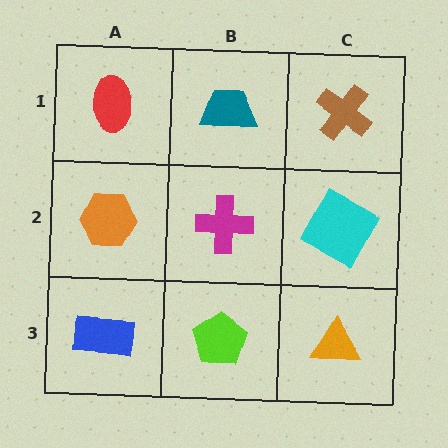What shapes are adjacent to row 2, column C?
A brown cross (row 1, column C), an orange triangle (row 3, column C), a magenta cross (row 2, column B).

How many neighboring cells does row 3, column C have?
2.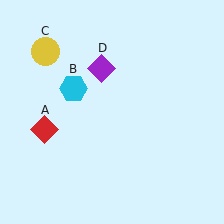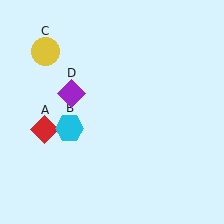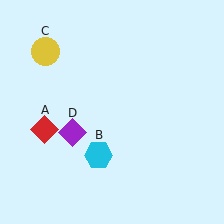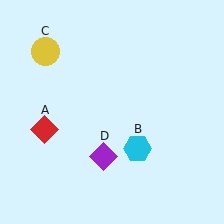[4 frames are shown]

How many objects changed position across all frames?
2 objects changed position: cyan hexagon (object B), purple diamond (object D).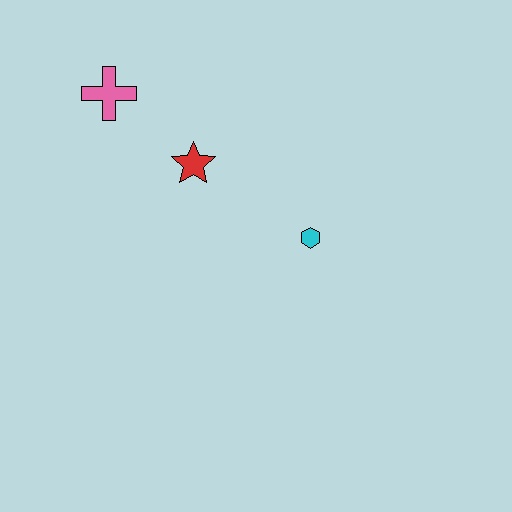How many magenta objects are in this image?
There are no magenta objects.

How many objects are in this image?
There are 3 objects.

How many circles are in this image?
There are no circles.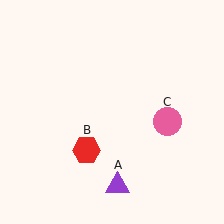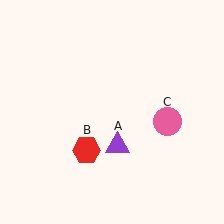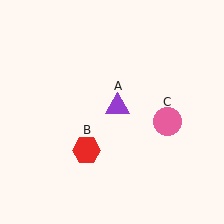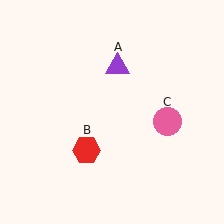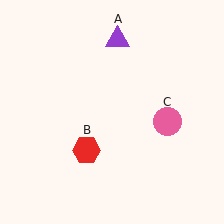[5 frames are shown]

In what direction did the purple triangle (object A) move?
The purple triangle (object A) moved up.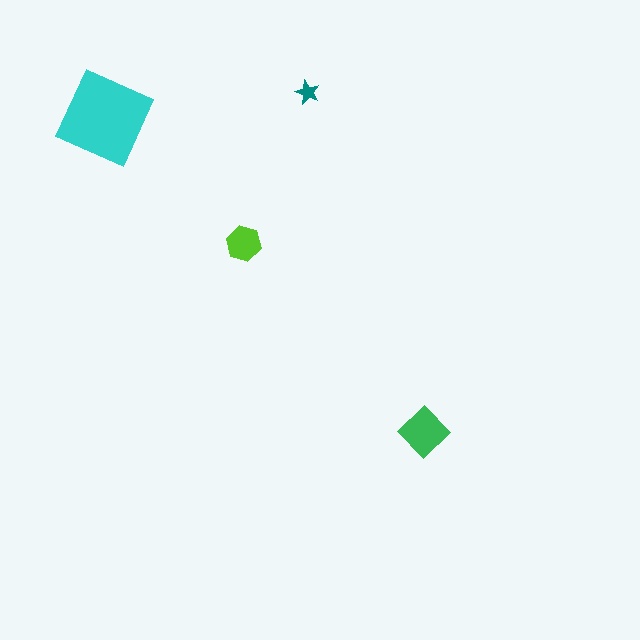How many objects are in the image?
There are 4 objects in the image.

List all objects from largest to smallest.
The cyan square, the green diamond, the lime hexagon, the teal star.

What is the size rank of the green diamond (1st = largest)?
2nd.